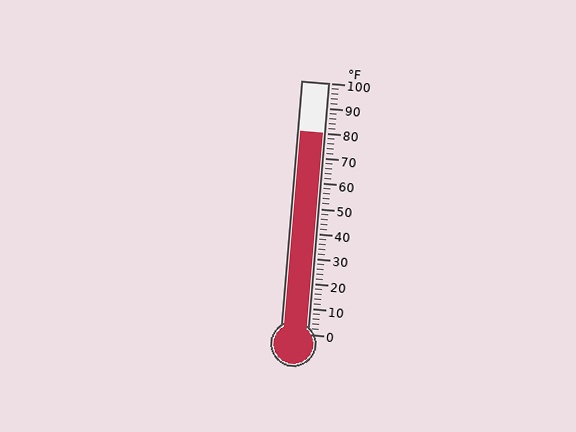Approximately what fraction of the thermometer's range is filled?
The thermometer is filled to approximately 80% of its range.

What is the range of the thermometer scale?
The thermometer scale ranges from 0°F to 100°F.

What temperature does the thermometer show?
The thermometer shows approximately 80°F.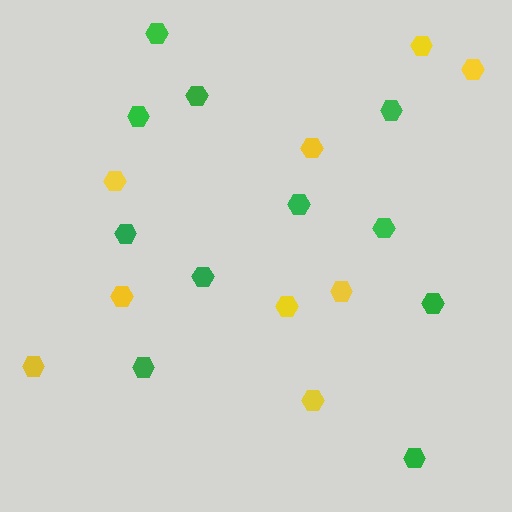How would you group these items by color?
There are 2 groups: one group of yellow hexagons (9) and one group of green hexagons (11).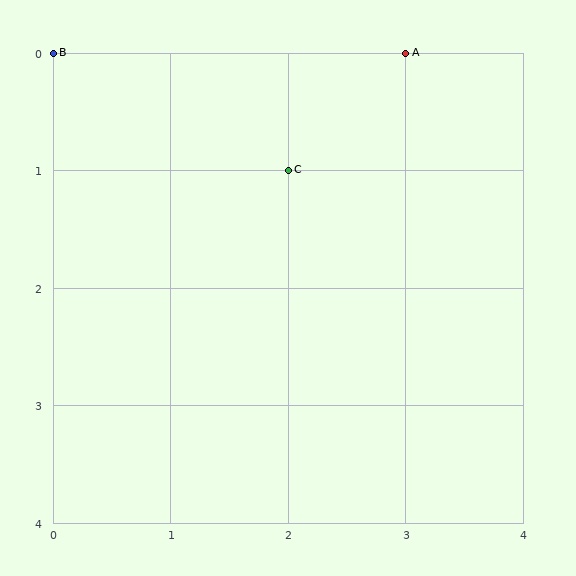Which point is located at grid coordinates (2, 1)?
Point C is at (2, 1).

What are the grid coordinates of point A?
Point A is at grid coordinates (3, 0).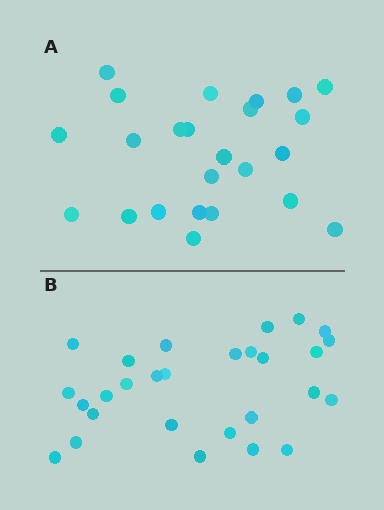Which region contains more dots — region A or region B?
Region B (the bottom region) has more dots.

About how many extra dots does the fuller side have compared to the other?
Region B has about 4 more dots than region A.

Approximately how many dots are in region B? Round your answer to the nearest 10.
About 30 dots. (The exact count is 28, which rounds to 30.)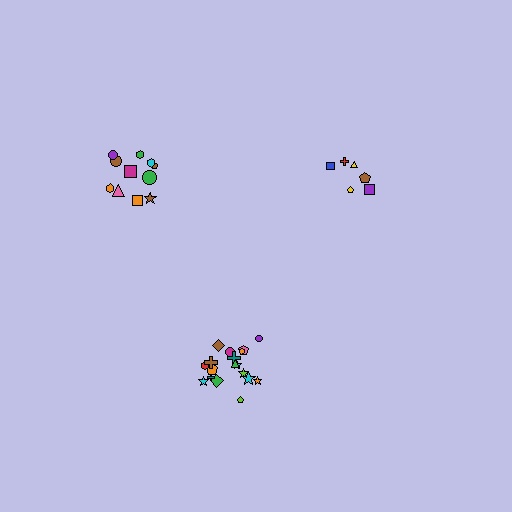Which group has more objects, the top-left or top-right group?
The top-left group.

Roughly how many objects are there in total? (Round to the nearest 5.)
Roughly 35 objects in total.